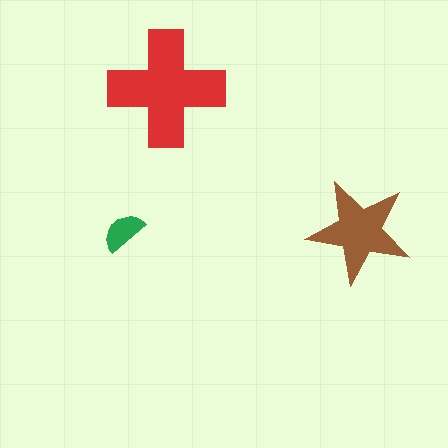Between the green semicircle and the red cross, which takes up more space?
The red cross.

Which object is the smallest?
The green semicircle.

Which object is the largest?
The red cross.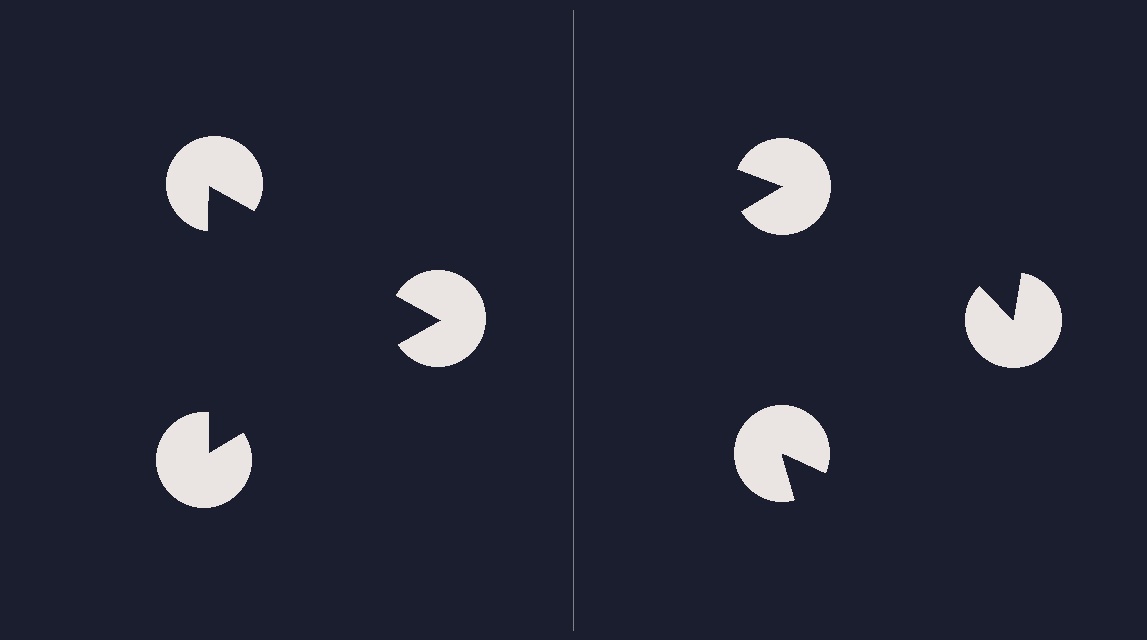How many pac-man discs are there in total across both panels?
6 — 3 on each side.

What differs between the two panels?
The pac-man discs are positioned identically on both sides; only the wedge orientations differ. On the left they align to a triangle; on the right they are misaligned.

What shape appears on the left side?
An illusory triangle.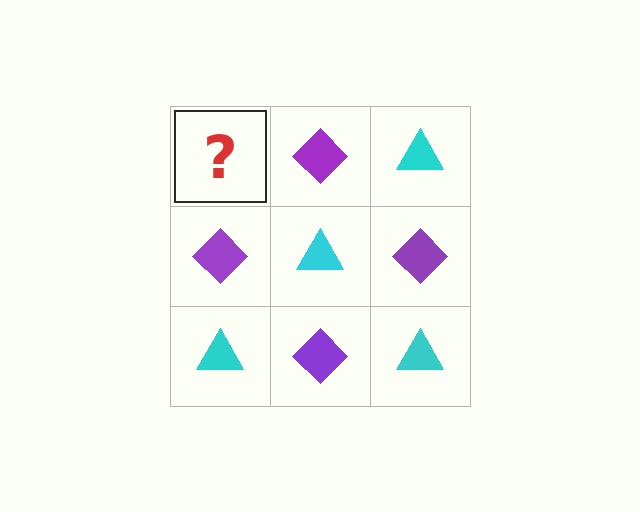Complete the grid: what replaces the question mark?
The question mark should be replaced with a cyan triangle.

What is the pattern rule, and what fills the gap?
The rule is that it alternates cyan triangle and purple diamond in a checkerboard pattern. The gap should be filled with a cyan triangle.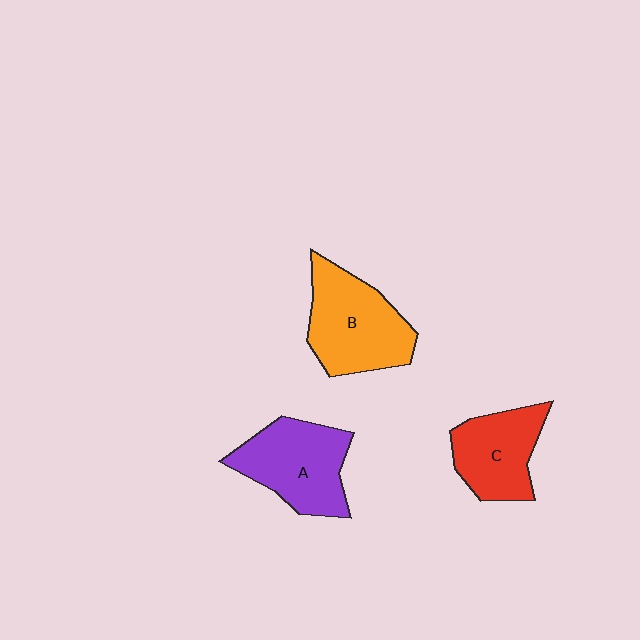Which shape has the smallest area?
Shape C (red).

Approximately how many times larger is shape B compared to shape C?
Approximately 1.3 times.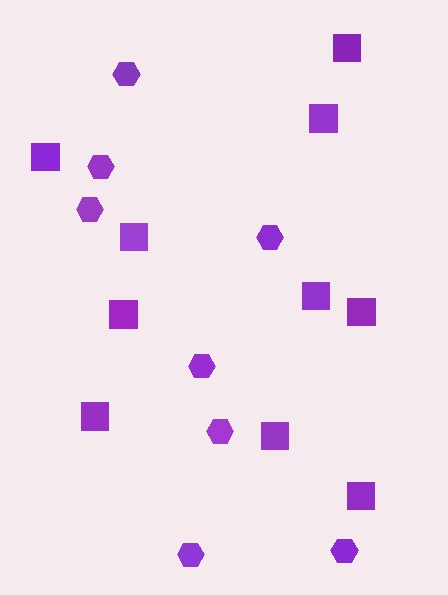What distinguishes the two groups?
There are 2 groups: one group of hexagons (8) and one group of squares (10).